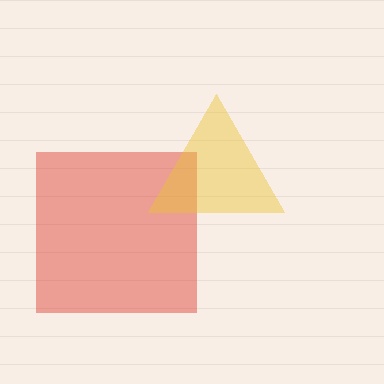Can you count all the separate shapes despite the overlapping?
Yes, there are 2 separate shapes.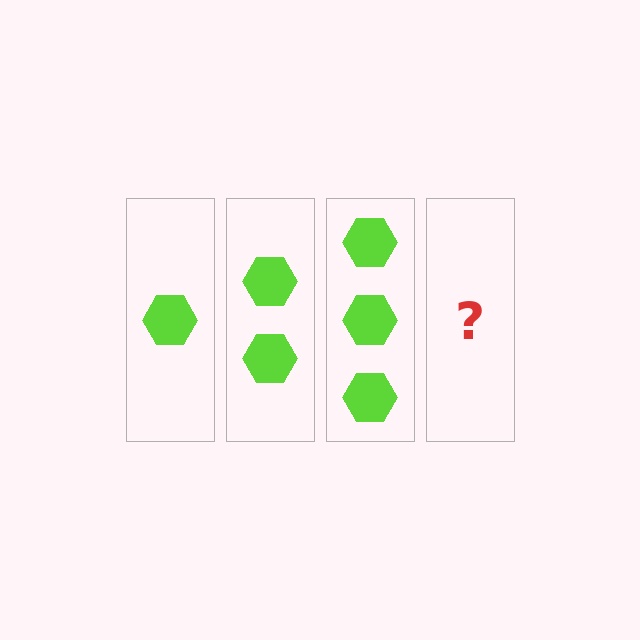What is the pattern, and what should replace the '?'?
The pattern is that each step adds one more hexagon. The '?' should be 4 hexagons.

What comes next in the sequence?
The next element should be 4 hexagons.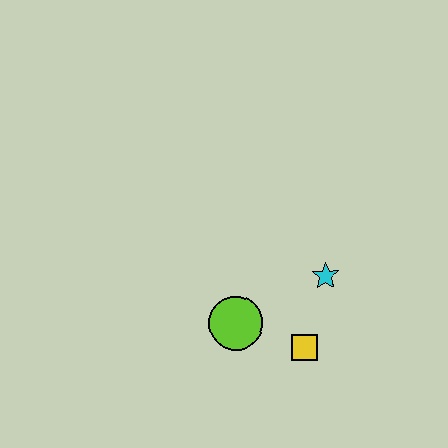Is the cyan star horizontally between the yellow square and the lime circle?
No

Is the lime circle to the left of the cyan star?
Yes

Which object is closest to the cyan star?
The yellow square is closest to the cyan star.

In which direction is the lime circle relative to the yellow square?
The lime circle is to the left of the yellow square.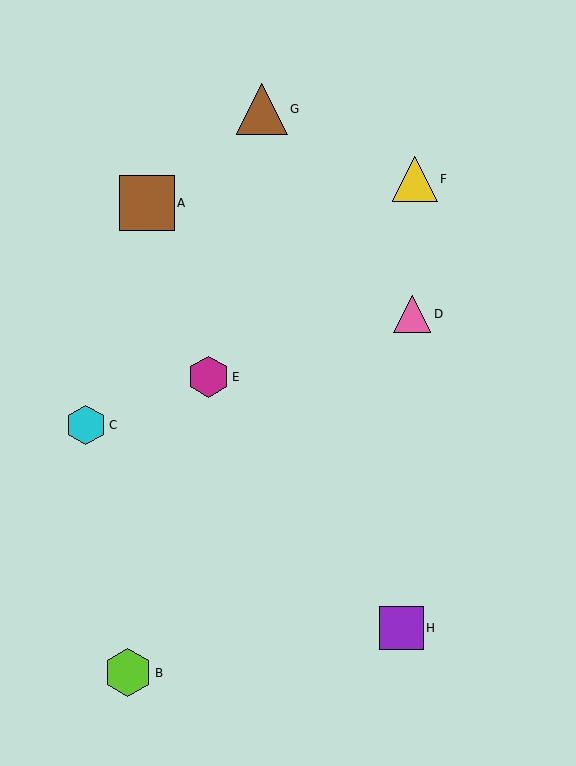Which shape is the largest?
The brown square (labeled A) is the largest.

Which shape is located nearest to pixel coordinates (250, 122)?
The brown triangle (labeled G) at (262, 109) is nearest to that location.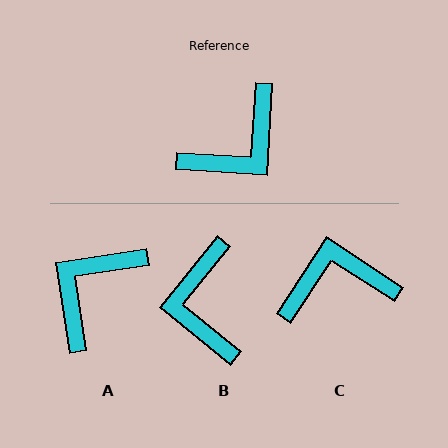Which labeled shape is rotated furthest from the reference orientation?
A, about 168 degrees away.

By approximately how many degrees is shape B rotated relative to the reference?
Approximately 126 degrees clockwise.